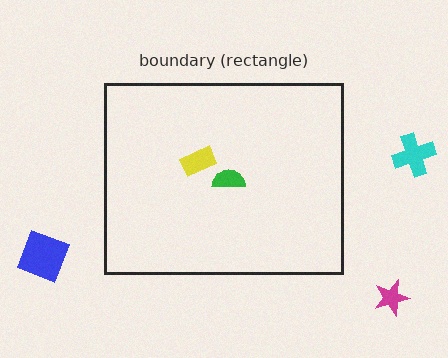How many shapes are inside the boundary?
2 inside, 3 outside.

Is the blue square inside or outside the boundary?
Outside.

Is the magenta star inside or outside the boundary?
Outside.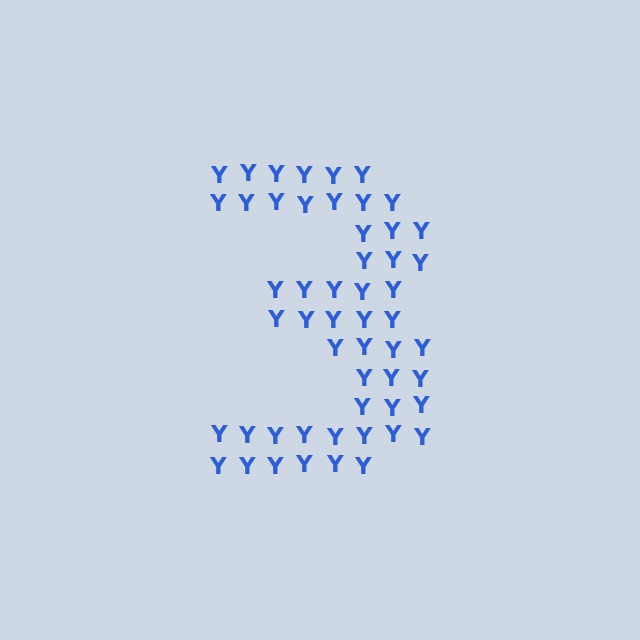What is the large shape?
The large shape is the digit 3.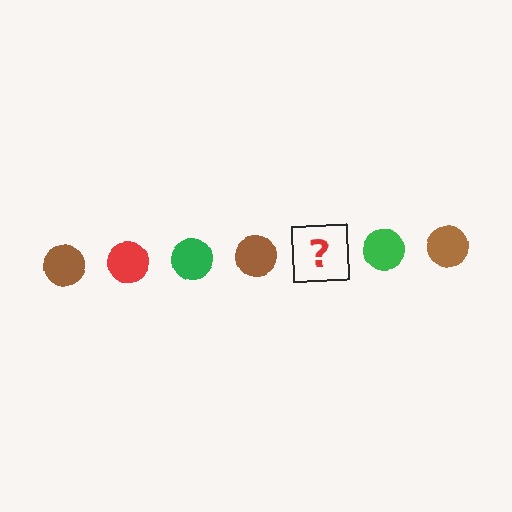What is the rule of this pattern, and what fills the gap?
The rule is that the pattern cycles through brown, red, green circles. The gap should be filled with a red circle.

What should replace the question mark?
The question mark should be replaced with a red circle.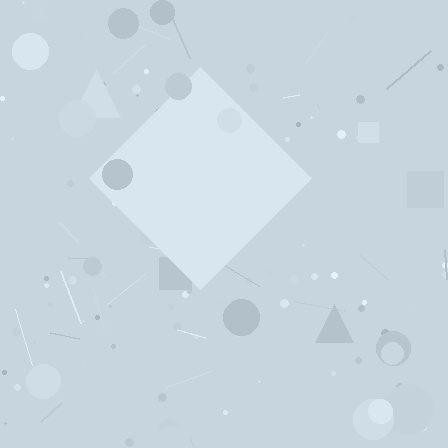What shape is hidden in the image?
A diamond is hidden in the image.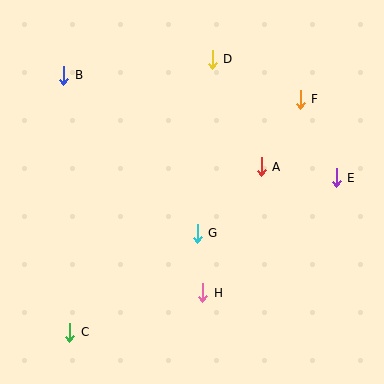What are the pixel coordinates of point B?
Point B is at (64, 75).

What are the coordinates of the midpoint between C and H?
The midpoint between C and H is at (136, 312).